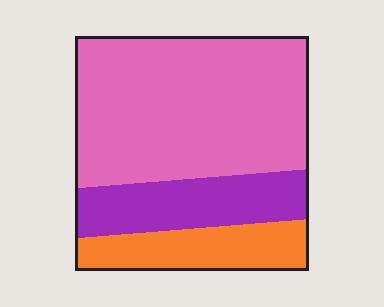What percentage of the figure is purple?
Purple takes up about one fifth (1/5) of the figure.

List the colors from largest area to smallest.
From largest to smallest: pink, purple, orange.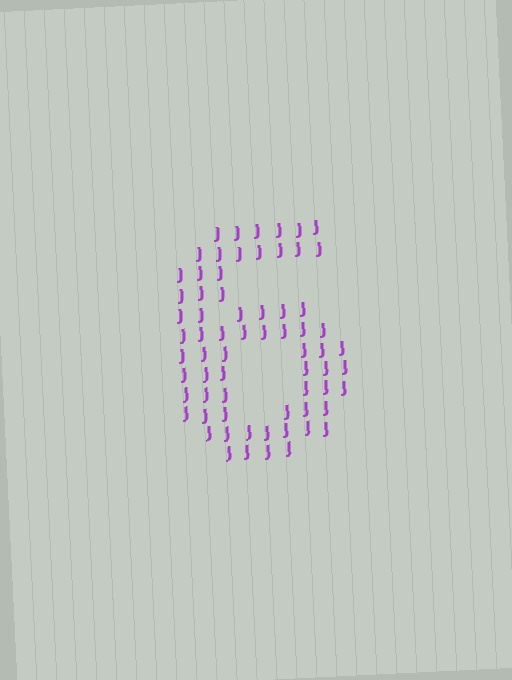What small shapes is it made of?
It is made of small letter J's.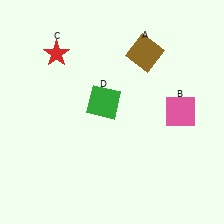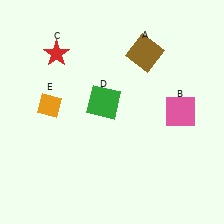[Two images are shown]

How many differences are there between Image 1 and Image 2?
There is 1 difference between the two images.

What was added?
An orange diamond (E) was added in Image 2.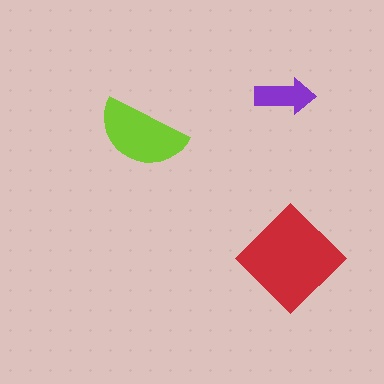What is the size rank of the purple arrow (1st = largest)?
3rd.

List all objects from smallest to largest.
The purple arrow, the lime semicircle, the red diamond.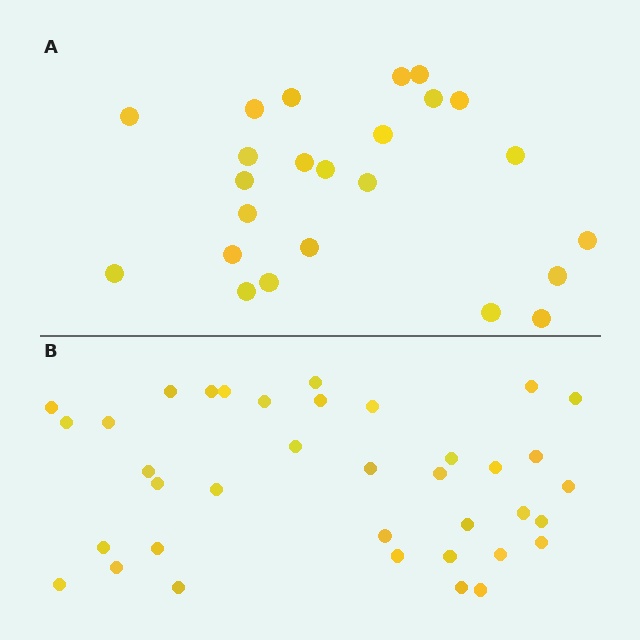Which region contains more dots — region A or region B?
Region B (the bottom region) has more dots.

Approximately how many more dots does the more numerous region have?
Region B has approximately 15 more dots than region A.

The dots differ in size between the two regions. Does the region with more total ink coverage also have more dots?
No. Region A has more total ink coverage because its dots are larger, but region B actually contains more individual dots. Total area can be misleading — the number of items is what matters here.